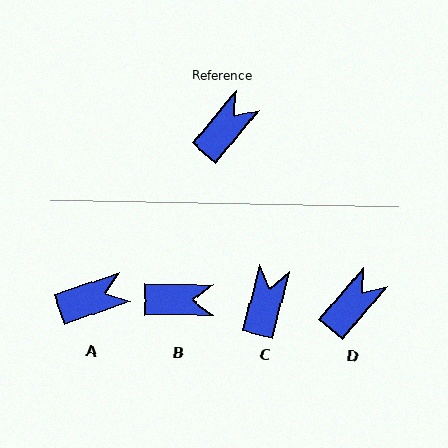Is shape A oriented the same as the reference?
No, it is off by about 31 degrees.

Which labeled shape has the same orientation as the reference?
D.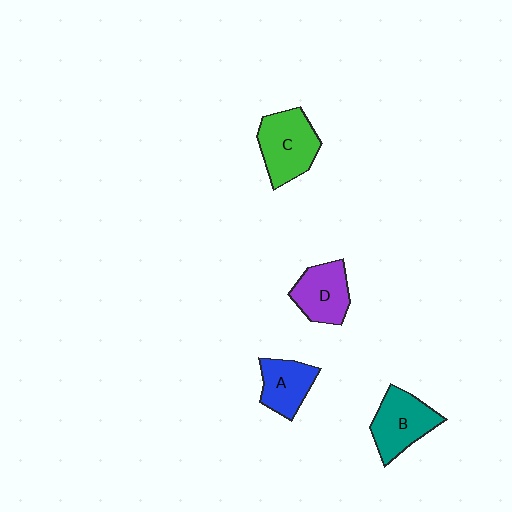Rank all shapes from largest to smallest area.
From largest to smallest: C (green), B (teal), D (purple), A (blue).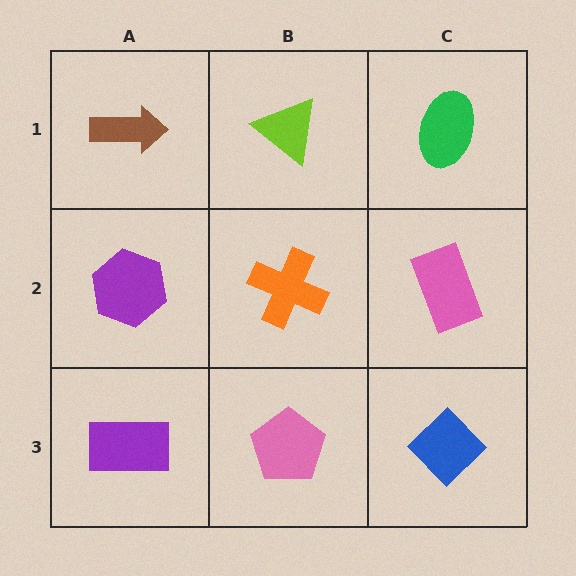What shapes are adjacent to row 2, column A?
A brown arrow (row 1, column A), a purple rectangle (row 3, column A), an orange cross (row 2, column B).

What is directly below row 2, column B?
A pink pentagon.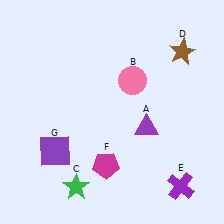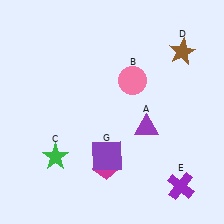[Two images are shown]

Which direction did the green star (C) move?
The green star (C) moved up.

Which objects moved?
The objects that moved are: the green star (C), the purple square (G).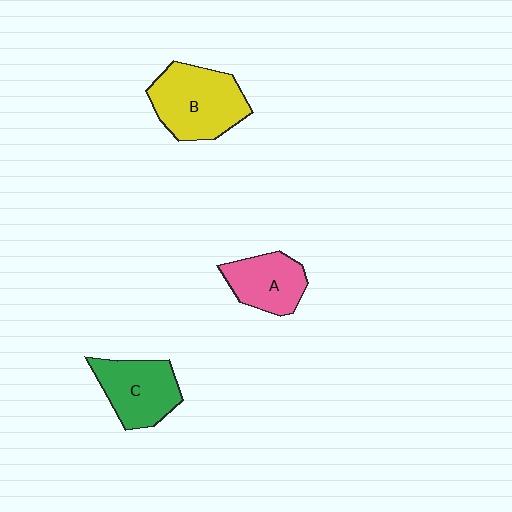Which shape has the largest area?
Shape B (yellow).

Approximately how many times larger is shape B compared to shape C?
Approximately 1.3 times.